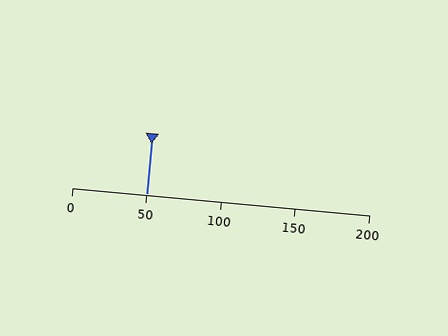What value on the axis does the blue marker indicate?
The marker indicates approximately 50.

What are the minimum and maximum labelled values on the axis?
The axis runs from 0 to 200.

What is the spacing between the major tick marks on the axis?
The major ticks are spaced 50 apart.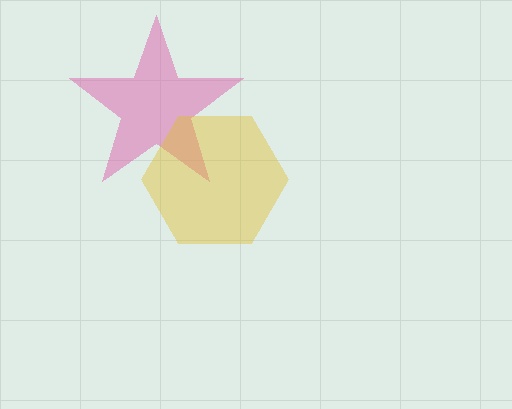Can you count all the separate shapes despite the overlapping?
Yes, there are 2 separate shapes.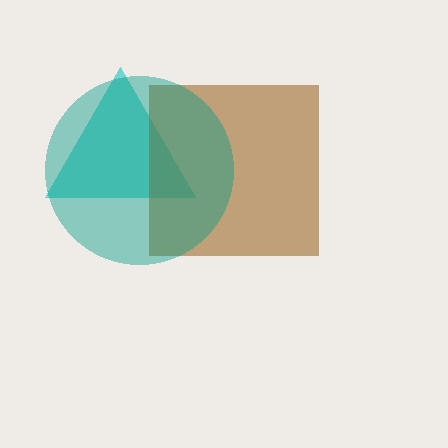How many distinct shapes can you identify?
There are 3 distinct shapes: a cyan triangle, a brown square, a teal circle.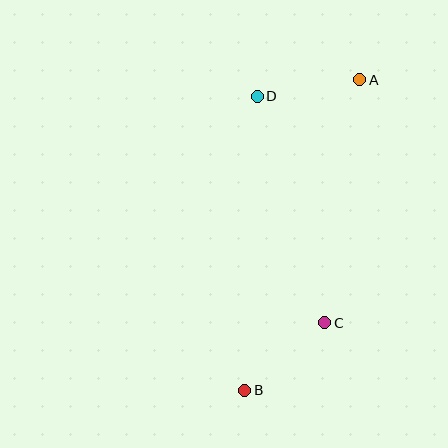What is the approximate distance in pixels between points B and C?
The distance between B and C is approximately 104 pixels.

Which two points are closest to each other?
Points A and D are closest to each other.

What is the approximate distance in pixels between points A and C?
The distance between A and C is approximately 245 pixels.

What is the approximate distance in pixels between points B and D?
The distance between B and D is approximately 294 pixels.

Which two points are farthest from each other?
Points A and B are farthest from each other.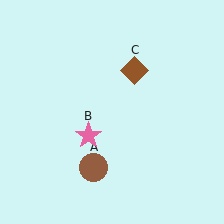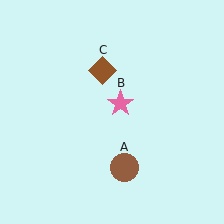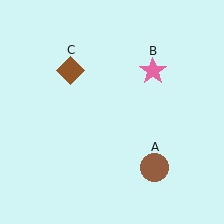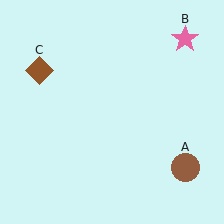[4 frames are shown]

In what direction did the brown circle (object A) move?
The brown circle (object A) moved right.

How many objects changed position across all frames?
3 objects changed position: brown circle (object A), pink star (object B), brown diamond (object C).